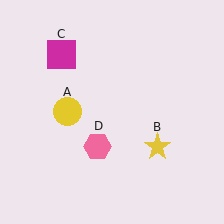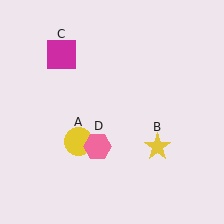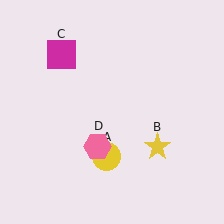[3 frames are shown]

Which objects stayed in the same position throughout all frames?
Yellow star (object B) and magenta square (object C) and pink hexagon (object D) remained stationary.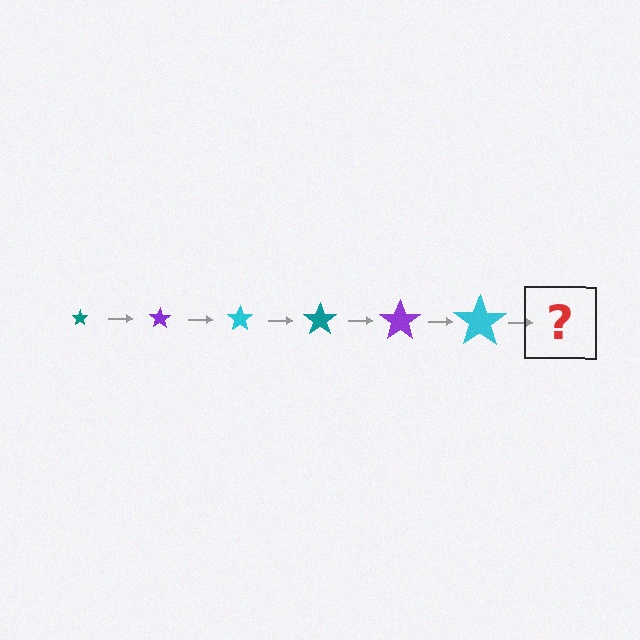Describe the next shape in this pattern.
It should be a teal star, larger than the previous one.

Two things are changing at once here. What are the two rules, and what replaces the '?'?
The two rules are that the star grows larger each step and the color cycles through teal, purple, and cyan. The '?' should be a teal star, larger than the previous one.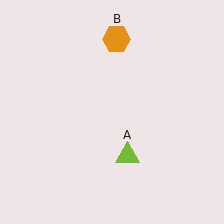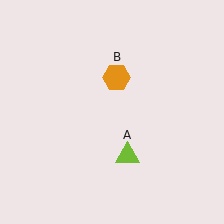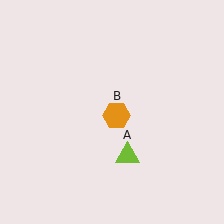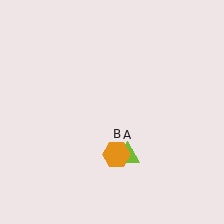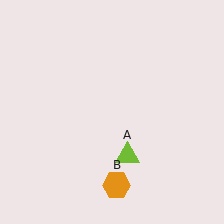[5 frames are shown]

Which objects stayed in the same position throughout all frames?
Lime triangle (object A) remained stationary.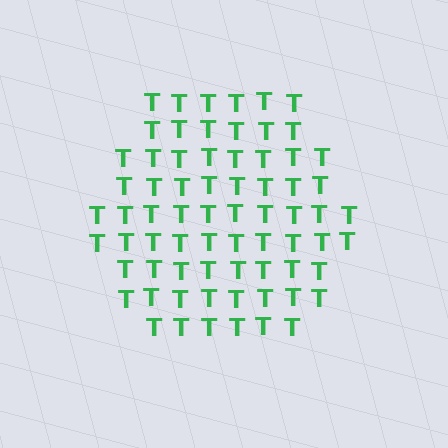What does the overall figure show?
The overall figure shows a hexagon.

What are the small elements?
The small elements are letter T's.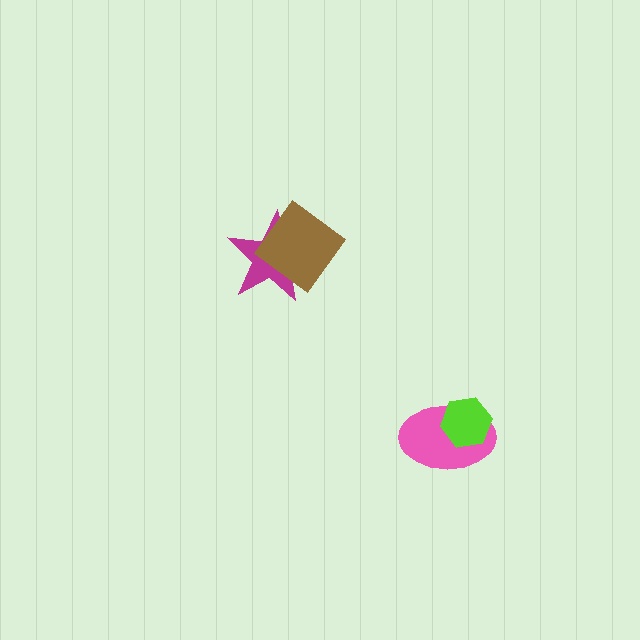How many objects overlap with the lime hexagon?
1 object overlaps with the lime hexagon.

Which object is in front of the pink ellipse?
The lime hexagon is in front of the pink ellipse.